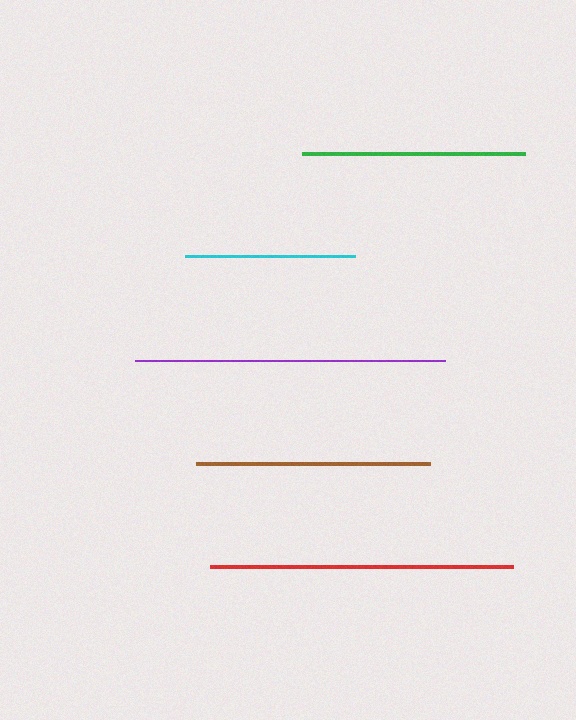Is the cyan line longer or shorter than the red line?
The red line is longer than the cyan line.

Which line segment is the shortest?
The cyan line is the shortest at approximately 170 pixels.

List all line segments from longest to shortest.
From longest to shortest: purple, red, brown, green, cyan.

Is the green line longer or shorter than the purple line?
The purple line is longer than the green line.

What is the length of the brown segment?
The brown segment is approximately 233 pixels long.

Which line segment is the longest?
The purple line is the longest at approximately 310 pixels.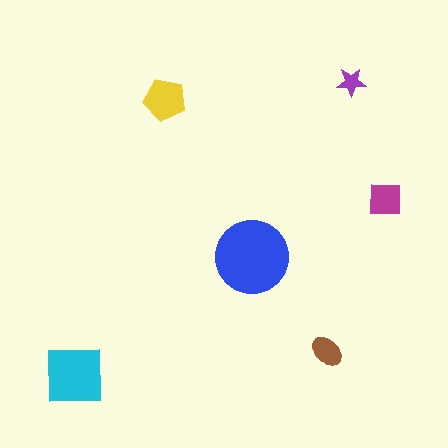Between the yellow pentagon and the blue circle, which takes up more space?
The blue circle.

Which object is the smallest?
The purple star.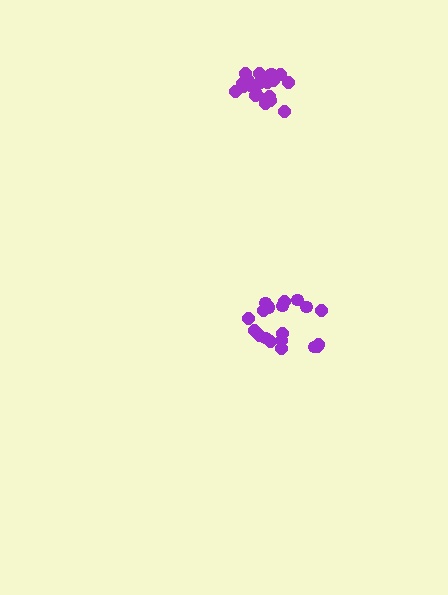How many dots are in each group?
Group 1: 19 dots, Group 2: 21 dots (40 total).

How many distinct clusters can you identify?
There are 2 distinct clusters.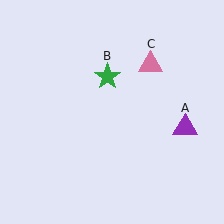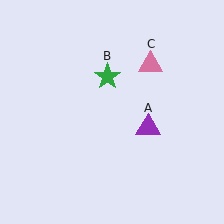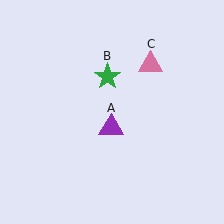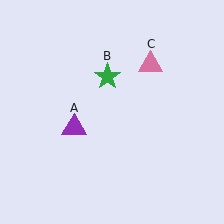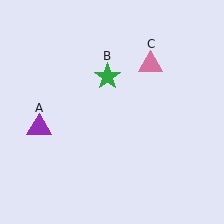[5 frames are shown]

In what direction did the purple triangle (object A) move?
The purple triangle (object A) moved left.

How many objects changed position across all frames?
1 object changed position: purple triangle (object A).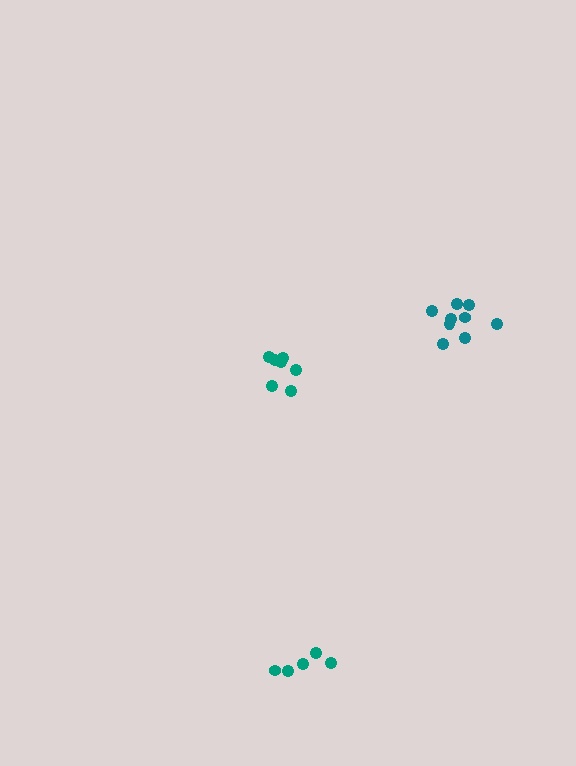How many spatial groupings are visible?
There are 3 spatial groupings.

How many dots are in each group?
Group 1: 8 dots, Group 2: 5 dots, Group 3: 9 dots (22 total).